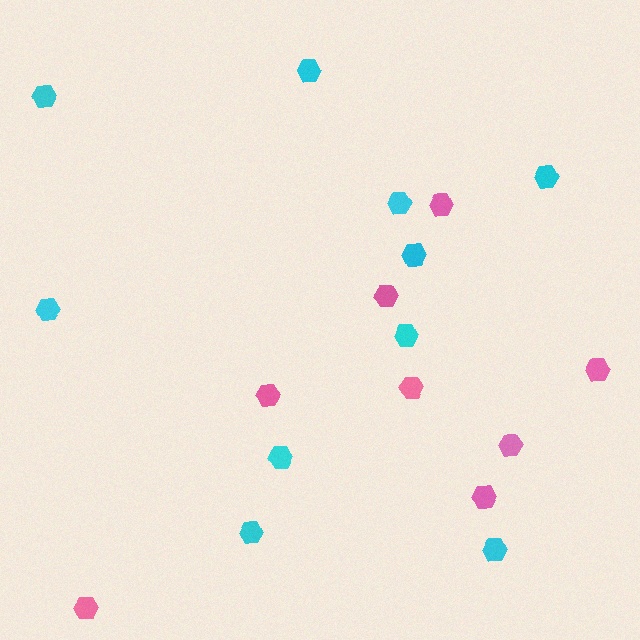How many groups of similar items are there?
There are 2 groups: one group of pink hexagons (8) and one group of cyan hexagons (10).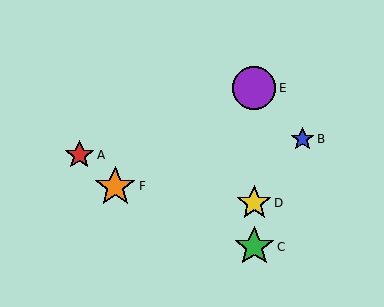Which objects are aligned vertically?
Objects C, D, E are aligned vertically.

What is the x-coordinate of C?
Object C is at x≈254.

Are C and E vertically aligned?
Yes, both are at x≈254.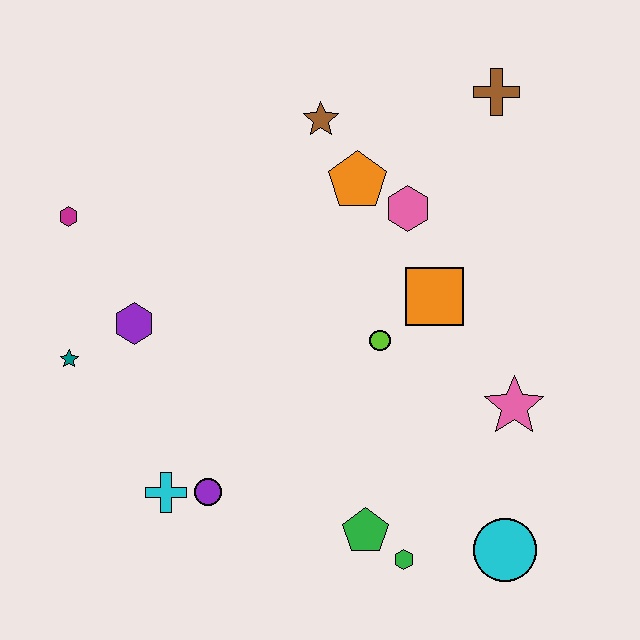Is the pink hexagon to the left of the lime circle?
No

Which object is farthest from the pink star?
The magenta hexagon is farthest from the pink star.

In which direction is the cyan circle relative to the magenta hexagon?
The cyan circle is to the right of the magenta hexagon.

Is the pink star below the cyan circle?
No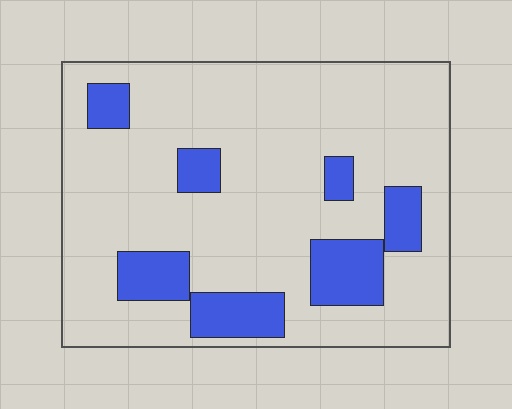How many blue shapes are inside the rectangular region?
7.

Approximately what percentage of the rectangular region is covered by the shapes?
Approximately 20%.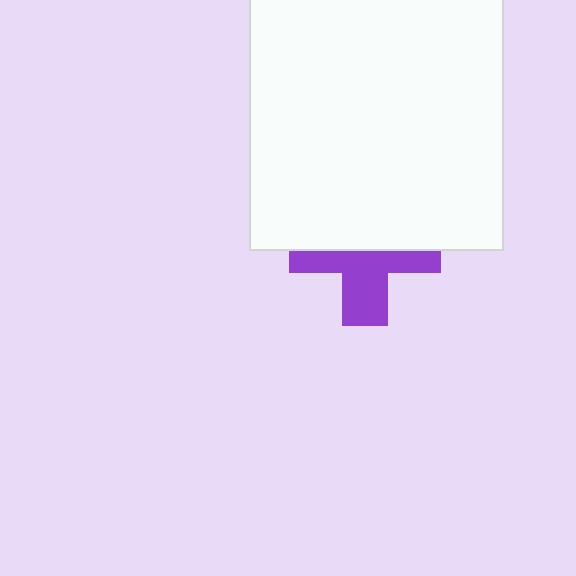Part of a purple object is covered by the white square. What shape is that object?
It is a cross.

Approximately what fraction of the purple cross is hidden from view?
Roughly 53% of the purple cross is hidden behind the white square.